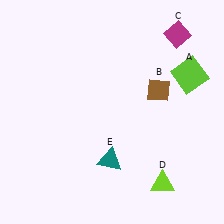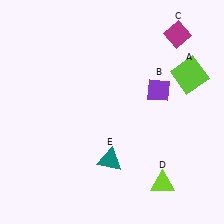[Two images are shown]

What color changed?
The diamond (B) changed from brown in Image 1 to purple in Image 2.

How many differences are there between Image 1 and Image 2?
There is 1 difference between the two images.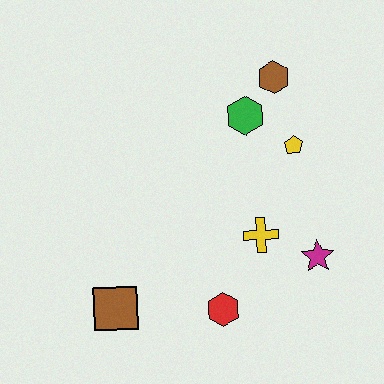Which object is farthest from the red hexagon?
The brown hexagon is farthest from the red hexagon.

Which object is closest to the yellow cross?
The magenta star is closest to the yellow cross.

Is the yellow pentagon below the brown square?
No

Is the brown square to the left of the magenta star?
Yes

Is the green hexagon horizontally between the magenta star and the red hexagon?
Yes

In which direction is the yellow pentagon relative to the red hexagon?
The yellow pentagon is above the red hexagon.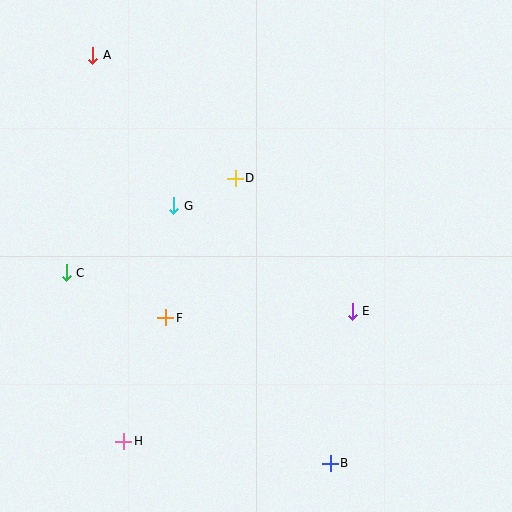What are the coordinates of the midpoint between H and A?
The midpoint between H and A is at (108, 248).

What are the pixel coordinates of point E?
Point E is at (352, 311).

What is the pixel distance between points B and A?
The distance between B and A is 472 pixels.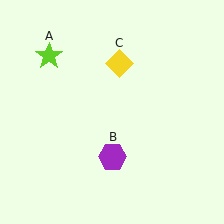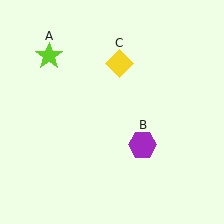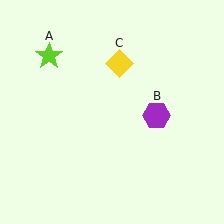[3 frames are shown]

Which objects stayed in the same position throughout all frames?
Lime star (object A) and yellow diamond (object C) remained stationary.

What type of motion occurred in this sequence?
The purple hexagon (object B) rotated counterclockwise around the center of the scene.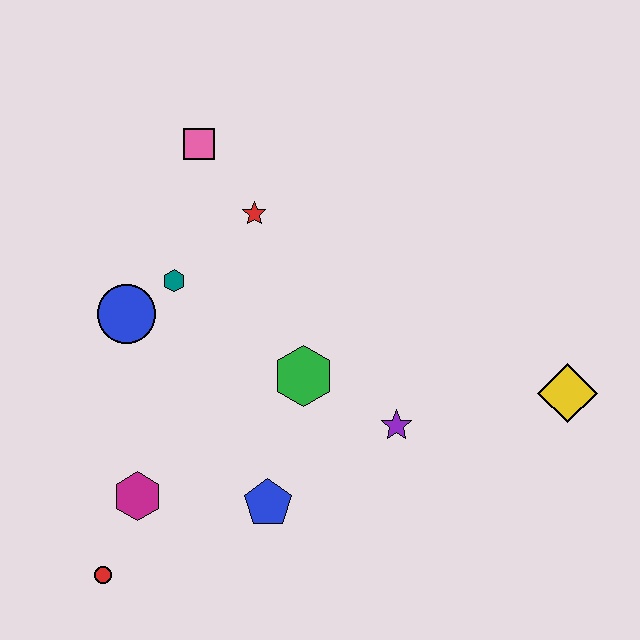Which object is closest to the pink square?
The red star is closest to the pink square.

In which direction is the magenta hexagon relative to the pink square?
The magenta hexagon is below the pink square.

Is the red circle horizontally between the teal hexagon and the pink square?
No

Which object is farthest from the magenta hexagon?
The yellow diamond is farthest from the magenta hexagon.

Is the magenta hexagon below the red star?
Yes